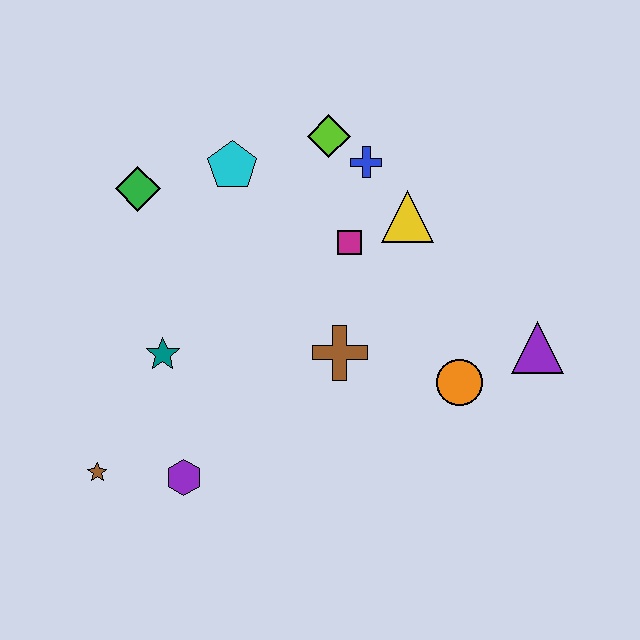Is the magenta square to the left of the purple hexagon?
No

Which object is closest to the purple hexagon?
The brown star is closest to the purple hexagon.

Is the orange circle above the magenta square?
No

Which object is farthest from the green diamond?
The purple triangle is farthest from the green diamond.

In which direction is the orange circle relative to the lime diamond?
The orange circle is below the lime diamond.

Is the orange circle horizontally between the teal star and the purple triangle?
Yes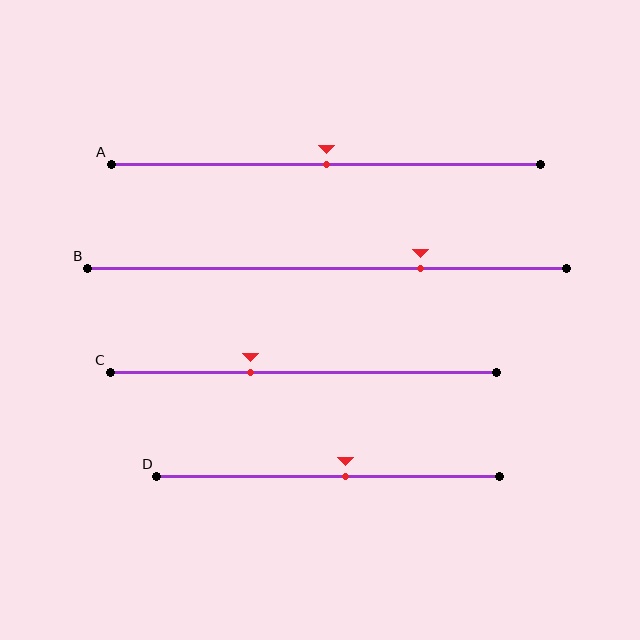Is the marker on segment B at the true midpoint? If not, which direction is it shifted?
No, the marker on segment B is shifted to the right by about 19% of the segment length.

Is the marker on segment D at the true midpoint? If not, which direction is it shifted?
No, the marker on segment D is shifted to the right by about 5% of the segment length.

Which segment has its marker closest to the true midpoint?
Segment A has its marker closest to the true midpoint.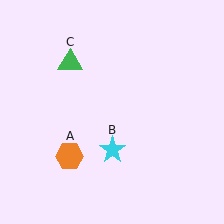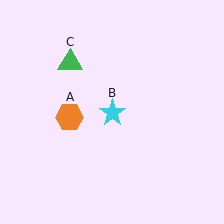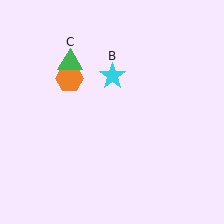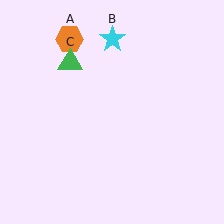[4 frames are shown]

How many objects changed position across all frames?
2 objects changed position: orange hexagon (object A), cyan star (object B).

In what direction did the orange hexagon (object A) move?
The orange hexagon (object A) moved up.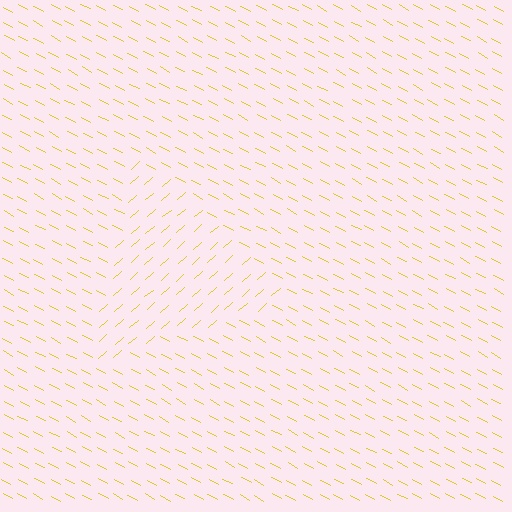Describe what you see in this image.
The image is filled with small yellow line segments. A triangle region in the image has lines oriented differently from the surrounding lines, creating a visible texture boundary.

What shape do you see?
I see a triangle.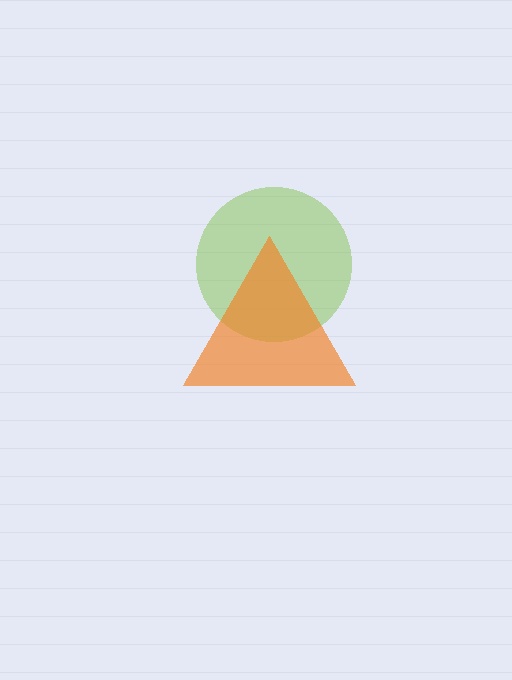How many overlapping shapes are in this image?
There are 2 overlapping shapes in the image.